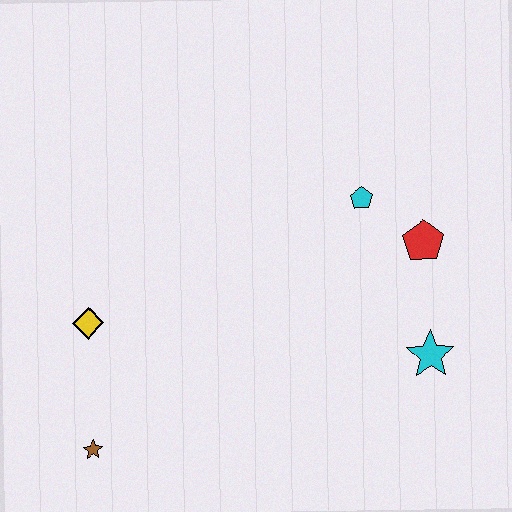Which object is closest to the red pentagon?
The cyan pentagon is closest to the red pentagon.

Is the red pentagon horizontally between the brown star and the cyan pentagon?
No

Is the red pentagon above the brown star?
Yes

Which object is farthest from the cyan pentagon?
The brown star is farthest from the cyan pentagon.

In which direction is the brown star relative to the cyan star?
The brown star is to the left of the cyan star.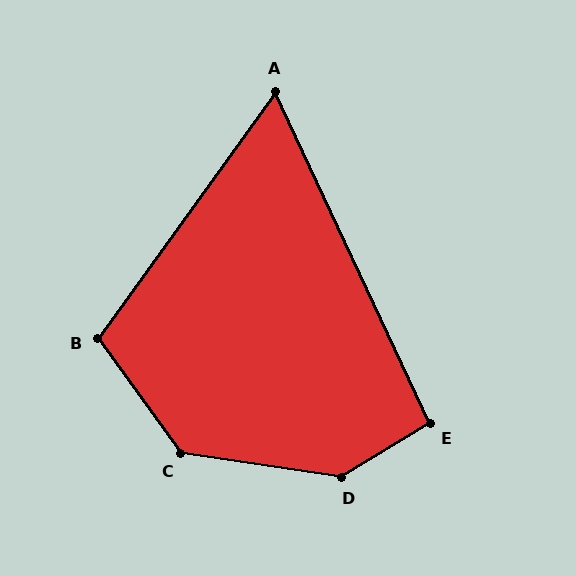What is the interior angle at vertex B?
Approximately 108 degrees (obtuse).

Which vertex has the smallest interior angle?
A, at approximately 61 degrees.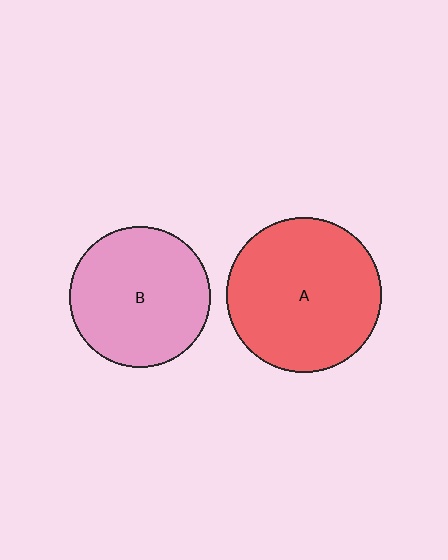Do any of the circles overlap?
No, none of the circles overlap.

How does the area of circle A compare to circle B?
Approximately 1.2 times.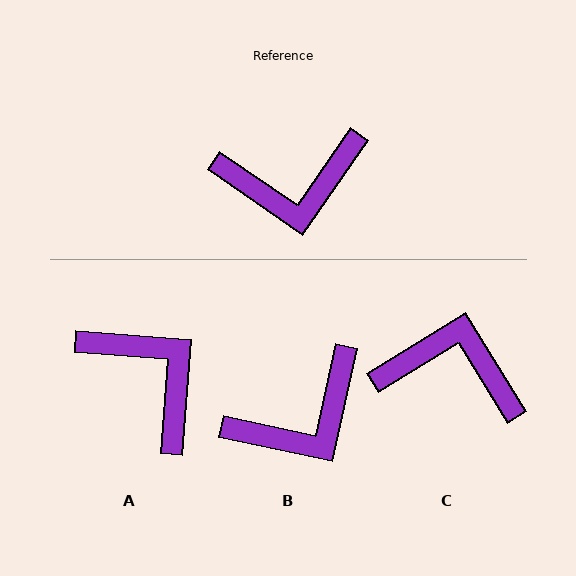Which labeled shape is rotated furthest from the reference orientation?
C, about 156 degrees away.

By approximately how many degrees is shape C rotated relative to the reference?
Approximately 156 degrees counter-clockwise.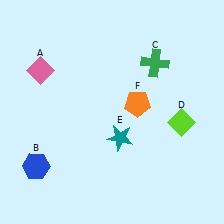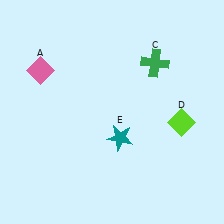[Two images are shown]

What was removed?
The blue hexagon (B), the orange pentagon (F) were removed in Image 2.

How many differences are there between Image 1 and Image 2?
There are 2 differences between the two images.